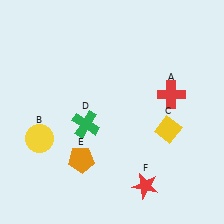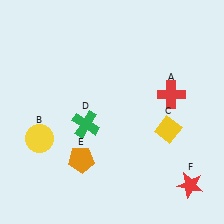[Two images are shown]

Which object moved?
The red star (F) moved right.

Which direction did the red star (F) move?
The red star (F) moved right.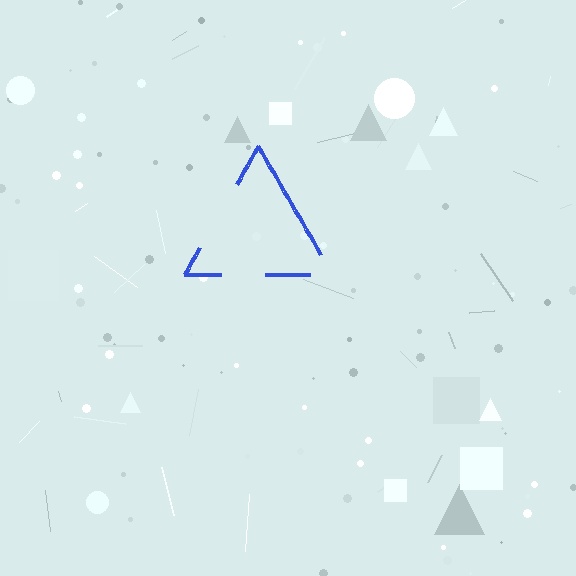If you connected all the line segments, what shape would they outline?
They would outline a triangle.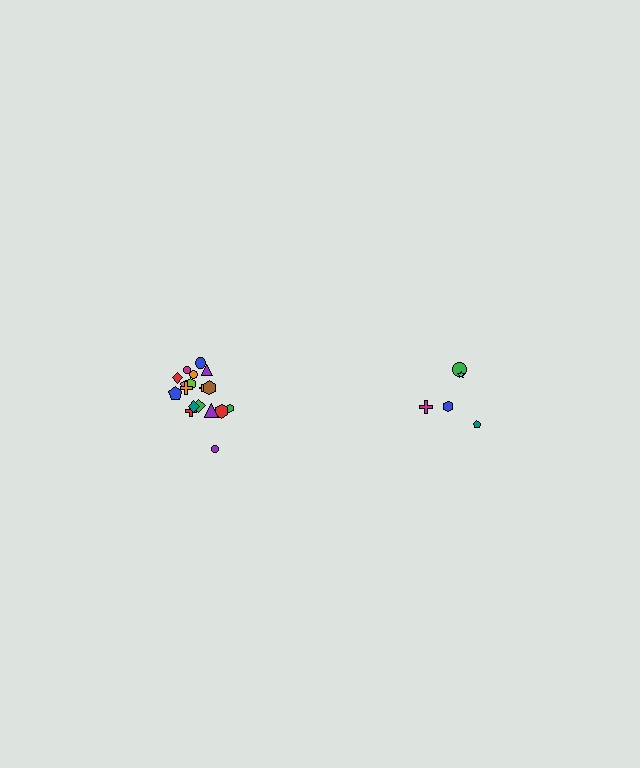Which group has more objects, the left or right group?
The left group.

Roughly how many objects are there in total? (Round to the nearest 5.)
Roughly 25 objects in total.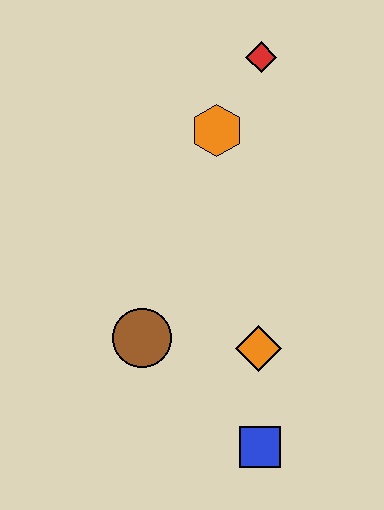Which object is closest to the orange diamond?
The blue square is closest to the orange diamond.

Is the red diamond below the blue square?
No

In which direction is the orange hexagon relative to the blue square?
The orange hexagon is above the blue square.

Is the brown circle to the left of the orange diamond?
Yes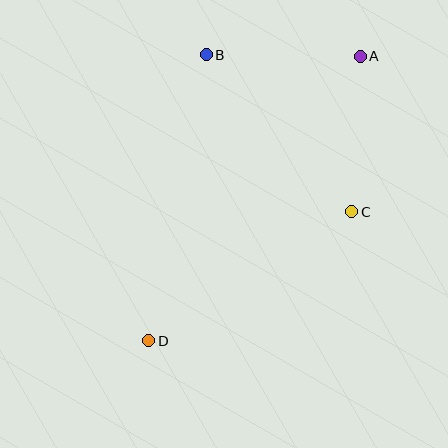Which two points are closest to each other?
Points A and B are closest to each other.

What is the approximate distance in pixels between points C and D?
The distance between C and D is approximately 241 pixels.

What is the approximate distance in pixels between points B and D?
The distance between B and D is approximately 292 pixels.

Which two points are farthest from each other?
Points A and D are farthest from each other.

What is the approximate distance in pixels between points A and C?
The distance between A and C is approximately 155 pixels.